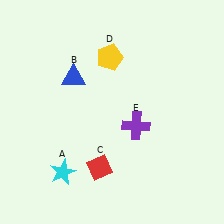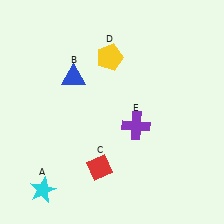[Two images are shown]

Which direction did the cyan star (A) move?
The cyan star (A) moved left.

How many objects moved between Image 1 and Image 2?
1 object moved between the two images.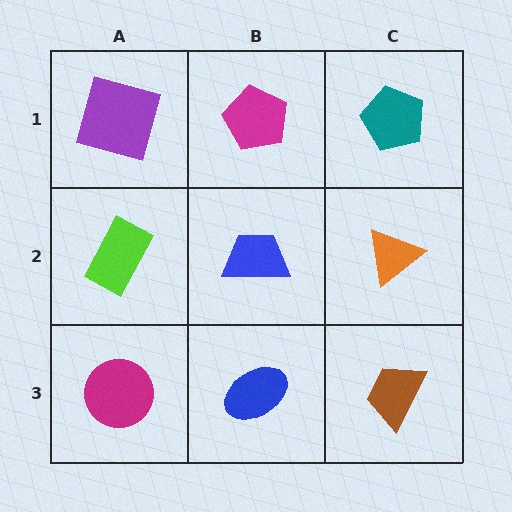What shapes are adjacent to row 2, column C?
A teal pentagon (row 1, column C), a brown trapezoid (row 3, column C), a blue trapezoid (row 2, column B).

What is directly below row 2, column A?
A magenta circle.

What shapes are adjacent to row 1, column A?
A lime rectangle (row 2, column A), a magenta pentagon (row 1, column B).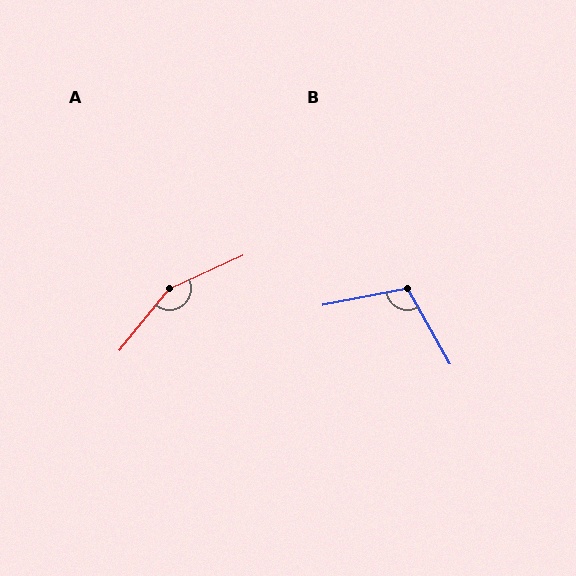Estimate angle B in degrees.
Approximately 108 degrees.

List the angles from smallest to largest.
B (108°), A (153°).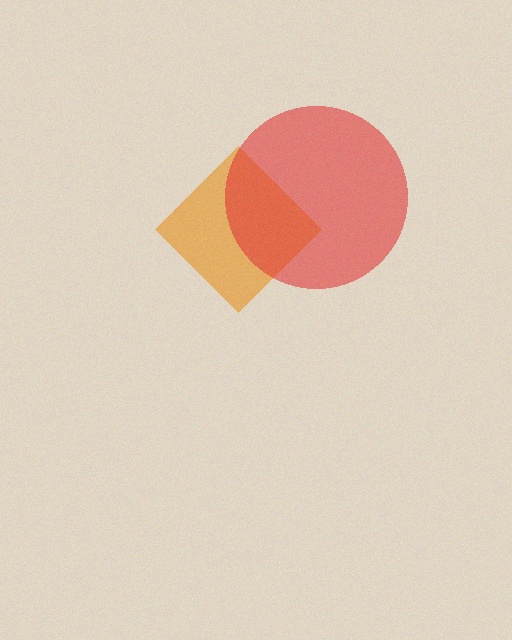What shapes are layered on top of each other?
The layered shapes are: an orange diamond, a red circle.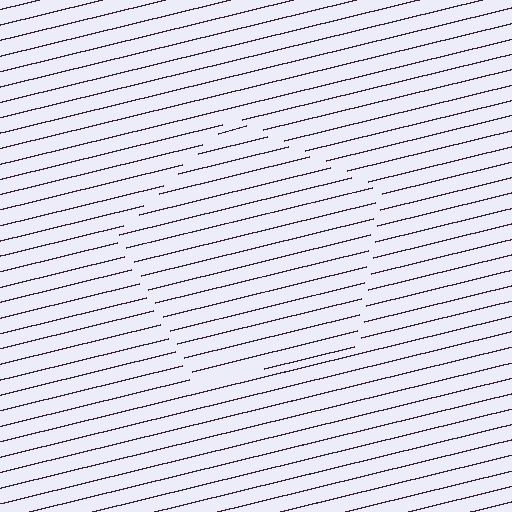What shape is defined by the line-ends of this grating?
An illusory pentagon. The interior of the shape contains the same grating, shifted by half a period — the contour is defined by the phase discontinuity where line-ends from the inner and outer gratings abut.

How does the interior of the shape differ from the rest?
The interior of the shape contains the same grating, shifted by half a period — the contour is defined by the phase discontinuity where line-ends from the inner and outer gratings abut.